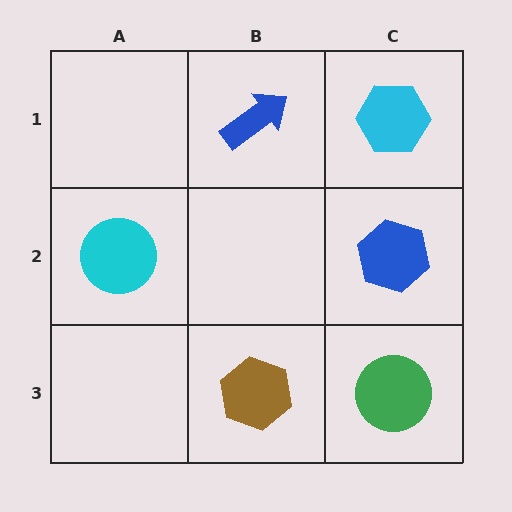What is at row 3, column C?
A green circle.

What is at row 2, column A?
A cyan circle.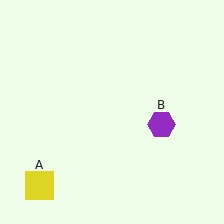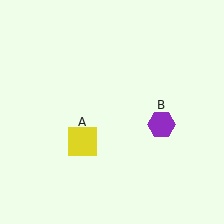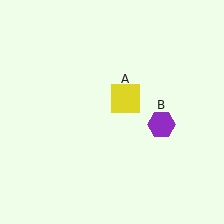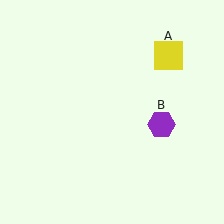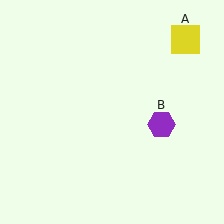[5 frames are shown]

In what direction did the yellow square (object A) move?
The yellow square (object A) moved up and to the right.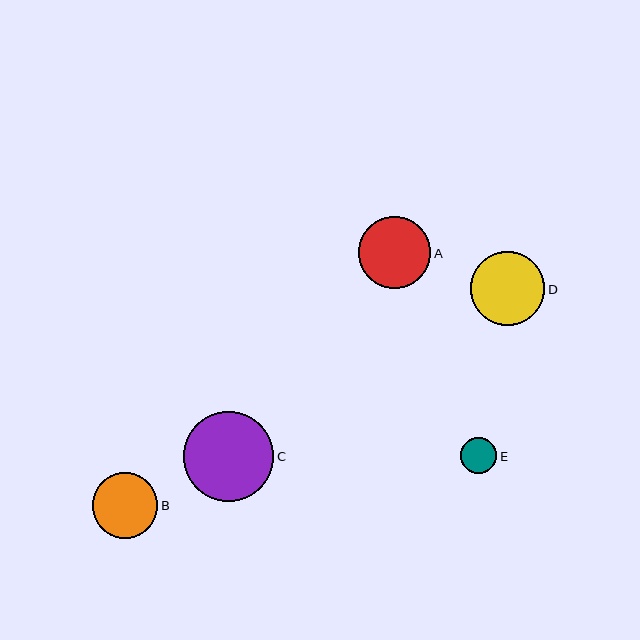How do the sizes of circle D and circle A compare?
Circle D and circle A are approximately the same size.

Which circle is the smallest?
Circle E is the smallest with a size of approximately 37 pixels.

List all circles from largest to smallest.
From largest to smallest: C, D, A, B, E.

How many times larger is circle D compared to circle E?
Circle D is approximately 2.0 times the size of circle E.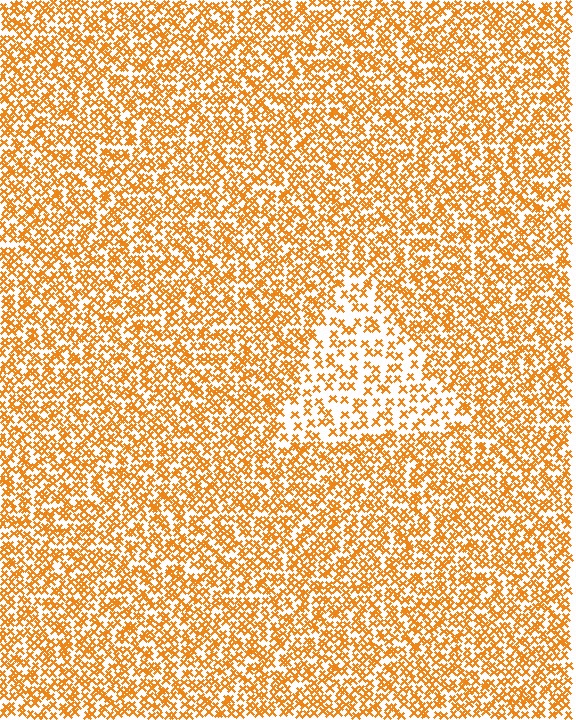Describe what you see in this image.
The image contains small orange elements arranged at two different densities. A triangle-shaped region is visible where the elements are less densely packed than the surrounding area.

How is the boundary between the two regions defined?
The boundary is defined by a change in element density (approximately 2.0x ratio). All elements are the same color, size, and shape.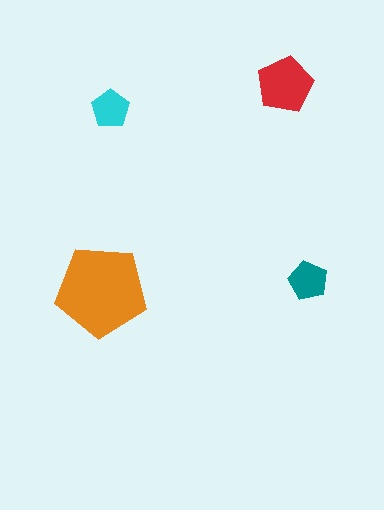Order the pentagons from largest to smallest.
the orange one, the red one, the teal one, the cyan one.